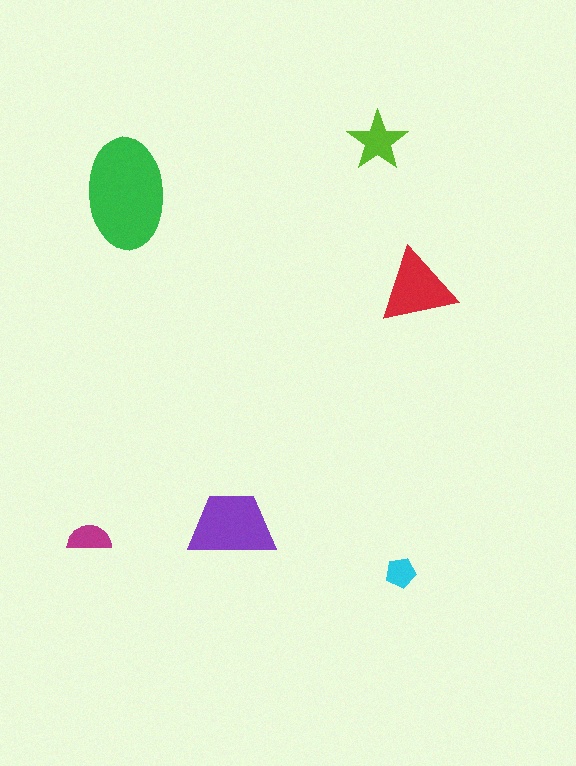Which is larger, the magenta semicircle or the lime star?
The lime star.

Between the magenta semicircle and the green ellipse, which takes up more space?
The green ellipse.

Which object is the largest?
The green ellipse.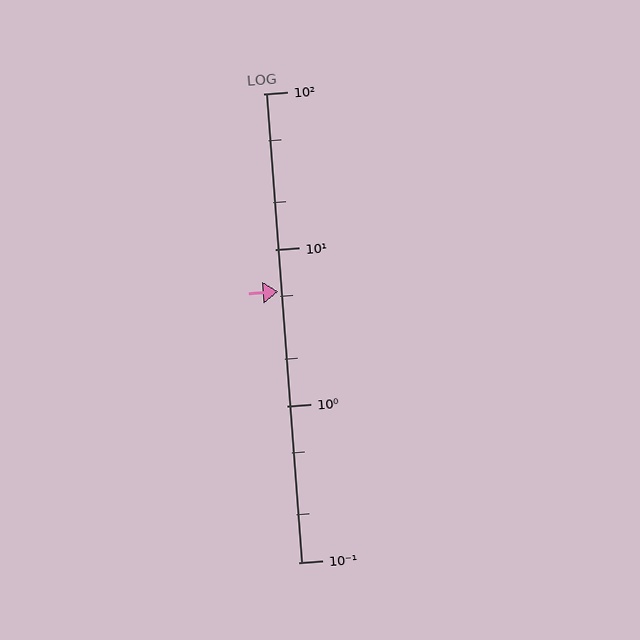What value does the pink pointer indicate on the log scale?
The pointer indicates approximately 5.4.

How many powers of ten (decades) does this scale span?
The scale spans 3 decades, from 0.1 to 100.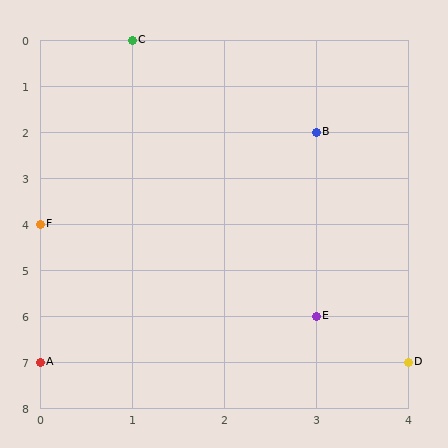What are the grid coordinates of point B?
Point B is at grid coordinates (3, 2).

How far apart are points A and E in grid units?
Points A and E are 3 columns and 1 row apart (about 3.2 grid units diagonally).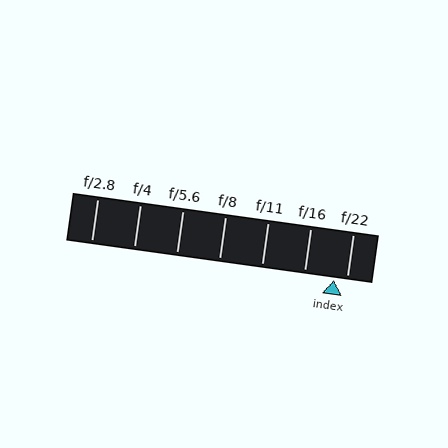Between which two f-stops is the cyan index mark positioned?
The index mark is between f/16 and f/22.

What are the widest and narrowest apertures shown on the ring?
The widest aperture shown is f/2.8 and the narrowest is f/22.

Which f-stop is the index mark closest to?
The index mark is closest to f/22.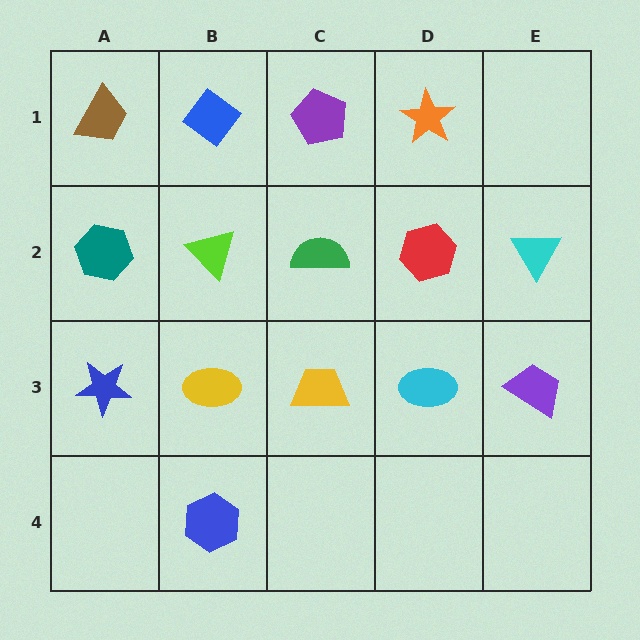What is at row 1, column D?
An orange star.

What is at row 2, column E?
A cyan triangle.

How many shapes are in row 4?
1 shape.